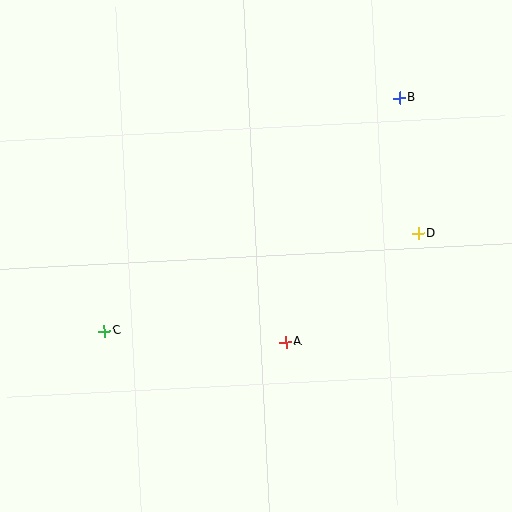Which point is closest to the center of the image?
Point A at (286, 342) is closest to the center.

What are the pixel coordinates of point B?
Point B is at (399, 98).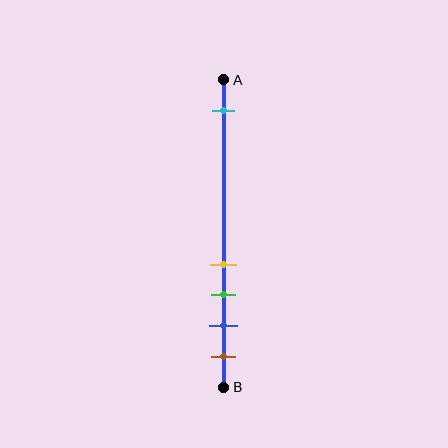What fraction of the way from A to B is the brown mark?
The brown mark is approximately 90% (0.9) of the way from A to B.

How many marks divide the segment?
There are 5 marks dividing the segment.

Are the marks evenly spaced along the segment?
No, the marks are not evenly spaced.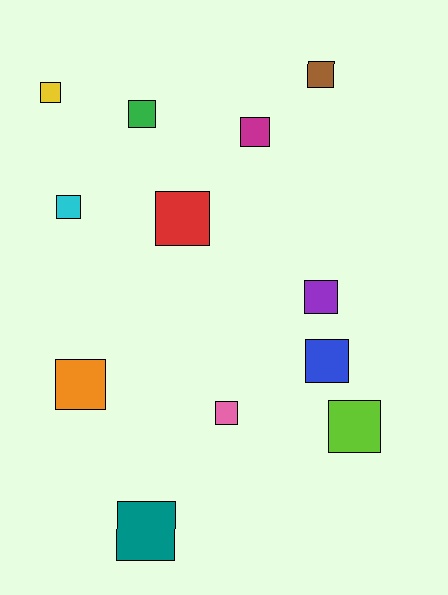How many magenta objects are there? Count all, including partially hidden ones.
There is 1 magenta object.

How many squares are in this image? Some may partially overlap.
There are 12 squares.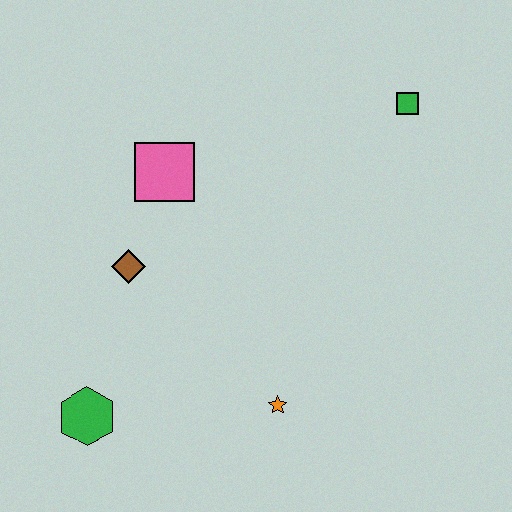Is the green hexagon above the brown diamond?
No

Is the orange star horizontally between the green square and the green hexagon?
Yes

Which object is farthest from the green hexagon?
The green square is farthest from the green hexagon.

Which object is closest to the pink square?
The brown diamond is closest to the pink square.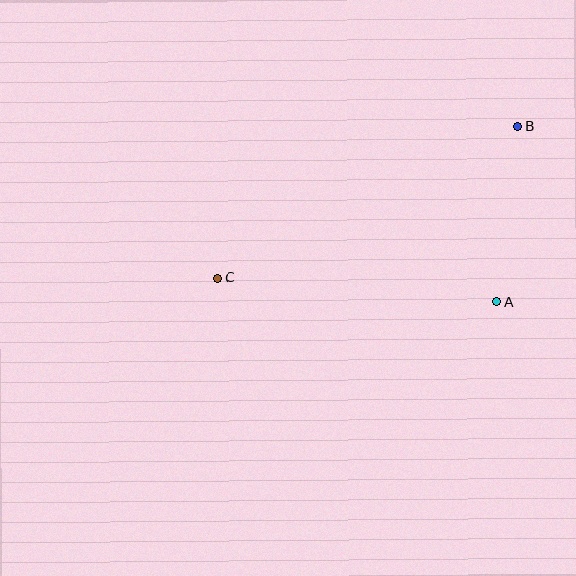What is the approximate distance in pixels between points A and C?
The distance between A and C is approximately 280 pixels.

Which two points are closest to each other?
Points A and B are closest to each other.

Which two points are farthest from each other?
Points B and C are farthest from each other.